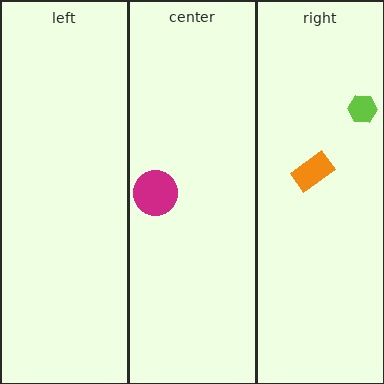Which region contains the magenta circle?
The center region.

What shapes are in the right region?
The orange rectangle, the lime hexagon.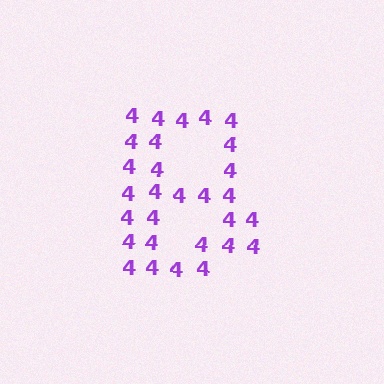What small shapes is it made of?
It is made of small digit 4's.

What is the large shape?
The large shape is the letter B.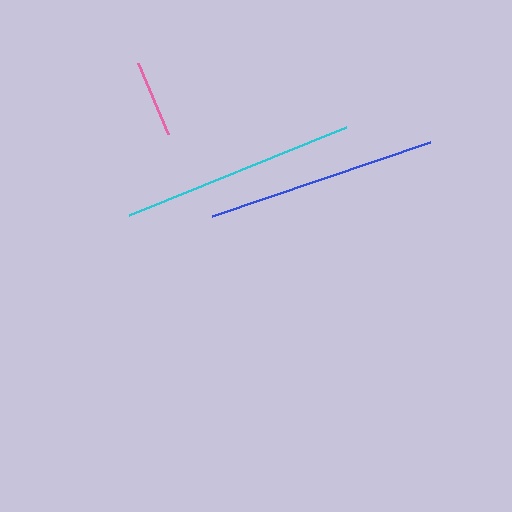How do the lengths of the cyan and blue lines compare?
The cyan and blue lines are approximately the same length.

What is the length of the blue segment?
The blue segment is approximately 231 pixels long.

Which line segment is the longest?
The cyan line is the longest at approximately 234 pixels.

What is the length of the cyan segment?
The cyan segment is approximately 234 pixels long.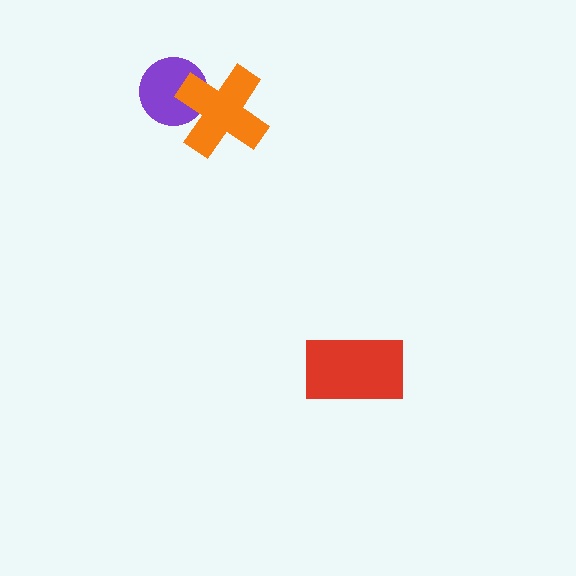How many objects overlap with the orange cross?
1 object overlaps with the orange cross.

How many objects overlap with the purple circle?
1 object overlaps with the purple circle.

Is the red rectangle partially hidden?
No, no other shape covers it.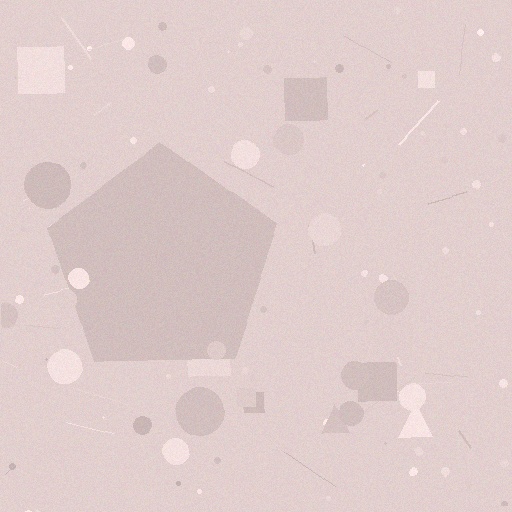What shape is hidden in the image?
A pentagon is hidden in the image.